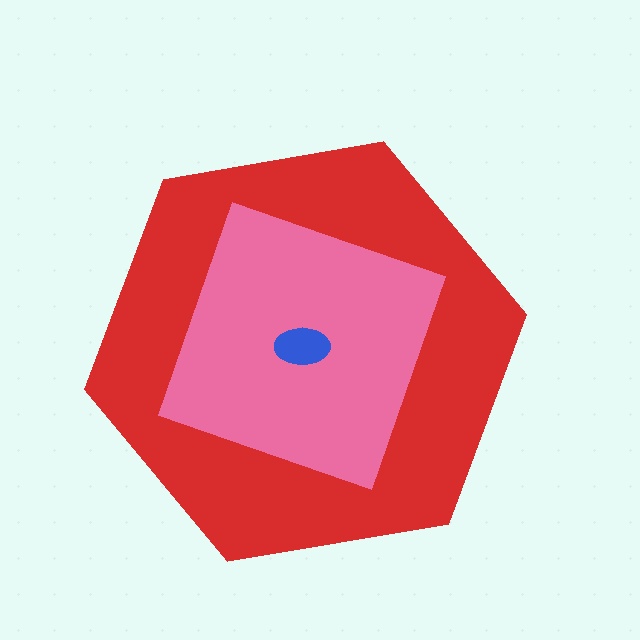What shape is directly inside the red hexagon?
The pink square.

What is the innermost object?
The blue ellipse.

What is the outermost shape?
The red hexagon.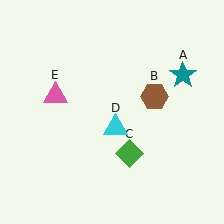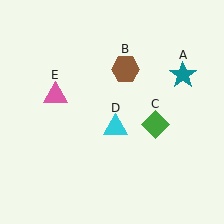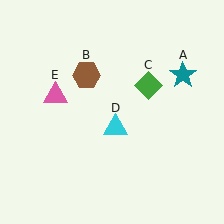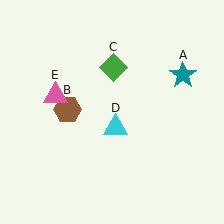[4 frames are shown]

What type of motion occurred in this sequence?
The brown hexagon (object B), green diamond (object C) rotated counterclockwise around the center of the scene.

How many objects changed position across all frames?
2 objects changed position: brown hexagon (object B), green diamond (object C).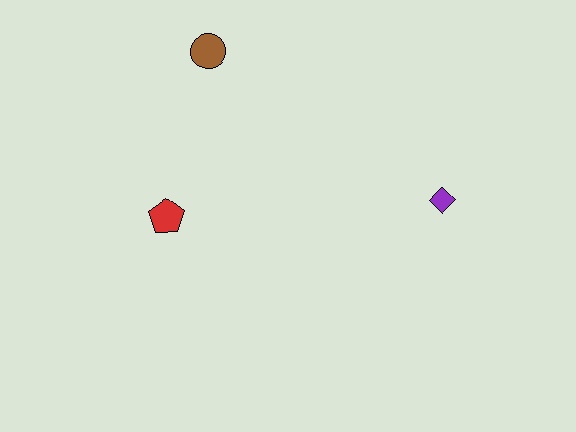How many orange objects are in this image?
There are no orange objects.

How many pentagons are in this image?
There is 1 pentagon.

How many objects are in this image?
There are 3 objects.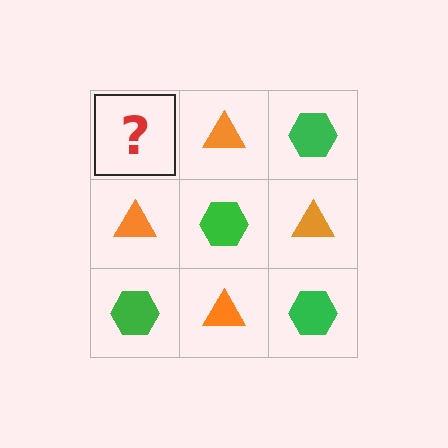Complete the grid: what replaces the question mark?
The question mark should be replaced with a green hexagon.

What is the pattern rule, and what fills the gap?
The rule is that it alternates green hexagon and orange triangle in a checkerboard pattern. The gap should be filled with a green hexagon.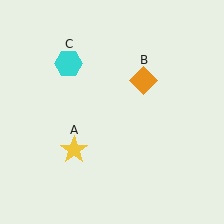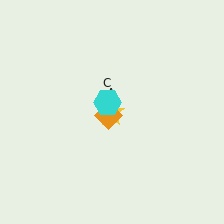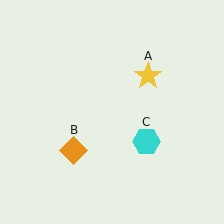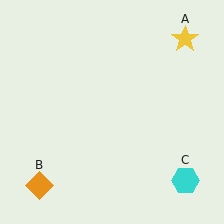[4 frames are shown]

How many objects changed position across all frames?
3 objects changed position: yellow star (object A), orange diamond (object B), cyan hexagon (object C).